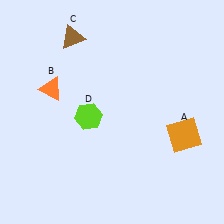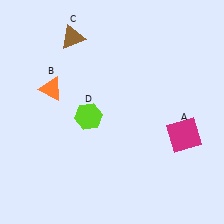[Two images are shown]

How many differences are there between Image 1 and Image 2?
There is 1 difference between the two images.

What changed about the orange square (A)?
In Image 1, A is orange. In Image 2, it changed to magenta.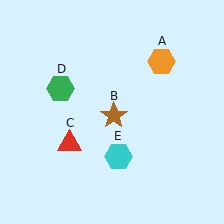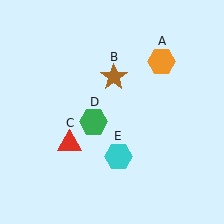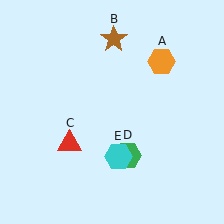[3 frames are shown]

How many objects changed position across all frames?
2 objects changed position: brown star (object B), green hexagon (object D).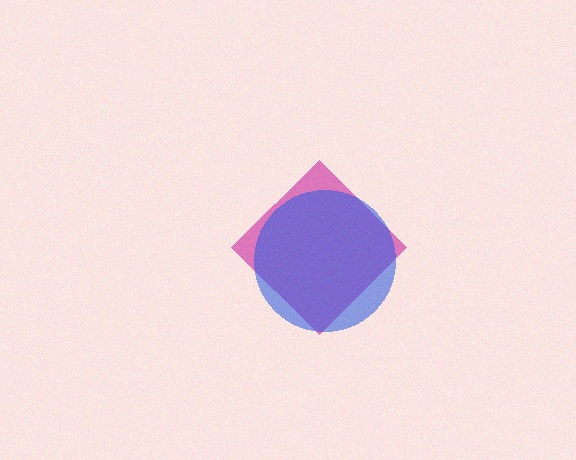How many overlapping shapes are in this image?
There are 2 overlapping shapes in the image.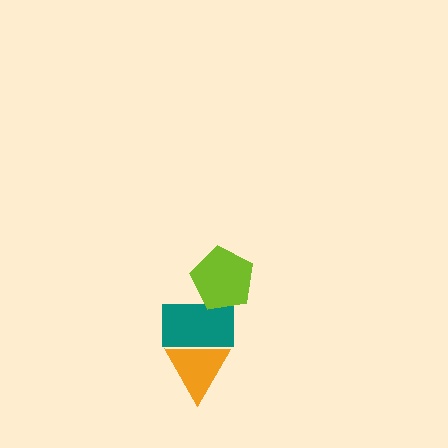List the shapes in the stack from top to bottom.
From top to bottom: the lime pentagon, the teal rectangle, the orange triangle.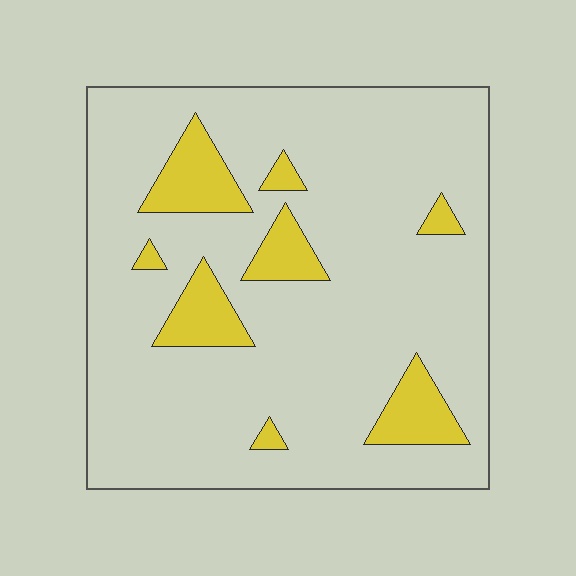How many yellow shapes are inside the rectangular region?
8.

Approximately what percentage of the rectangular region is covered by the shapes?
Approximately 15%.